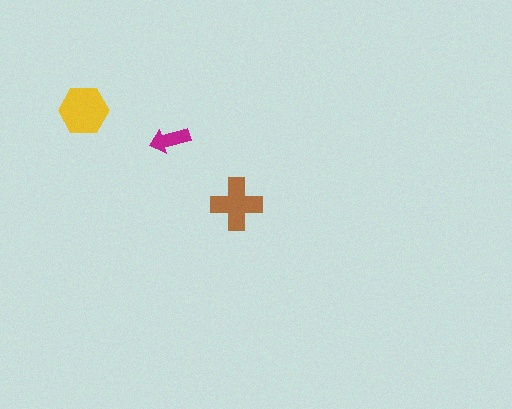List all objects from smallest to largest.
The magenta arrow, the brown cross, the yellow hexagon.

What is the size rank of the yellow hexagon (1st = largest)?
1st.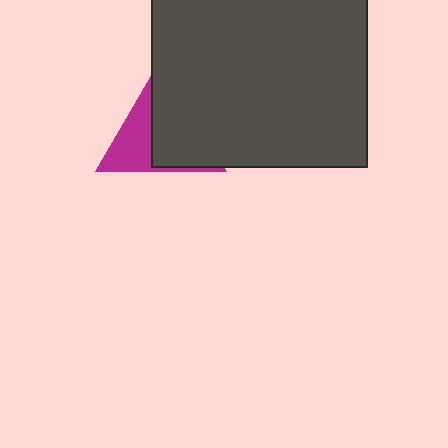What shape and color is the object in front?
The object in front is a dark gray square.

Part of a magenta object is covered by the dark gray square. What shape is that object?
It is a triangle.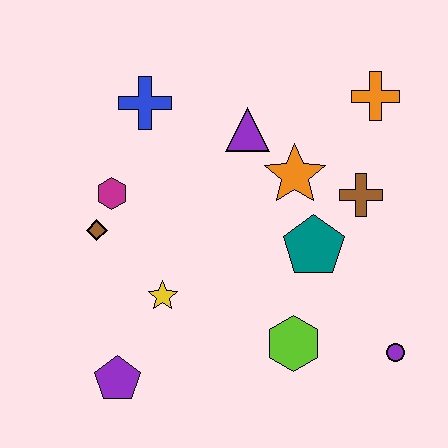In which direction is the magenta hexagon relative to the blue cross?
The magenta hexagon is below the blue cross.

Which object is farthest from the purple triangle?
The purple pentagon is farthest from the purple triangle.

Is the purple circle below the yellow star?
Yes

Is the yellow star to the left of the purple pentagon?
No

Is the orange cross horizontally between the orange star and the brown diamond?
No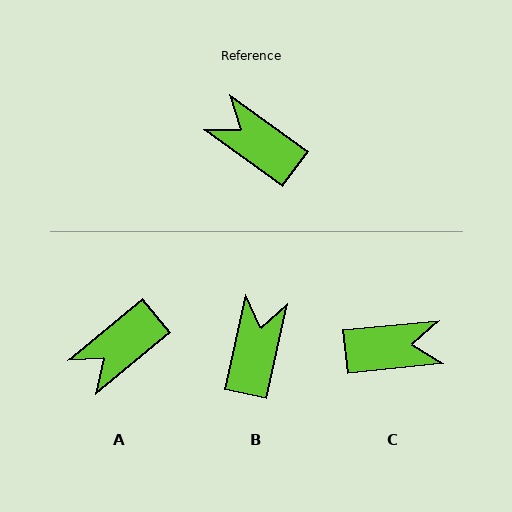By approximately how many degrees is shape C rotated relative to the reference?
Approximately 138 degrees clockwise.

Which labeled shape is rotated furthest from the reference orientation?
C, about 138 degrees away.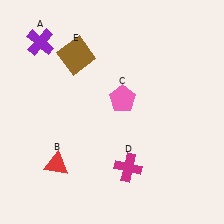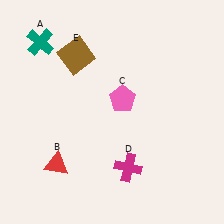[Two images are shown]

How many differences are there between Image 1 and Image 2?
There is 1 difference between the two images.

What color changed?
The cross (A) changed from purple in Image 1 to teal in Image 2.